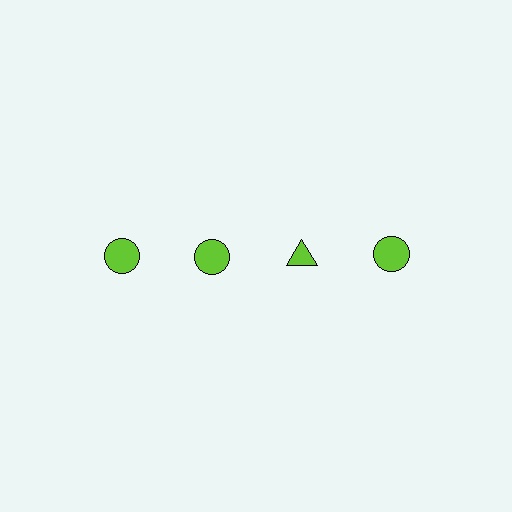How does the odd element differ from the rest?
It has a different shape: triangle instead of circle.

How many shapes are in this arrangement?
There are 4 shapes arranged in a grid pattern.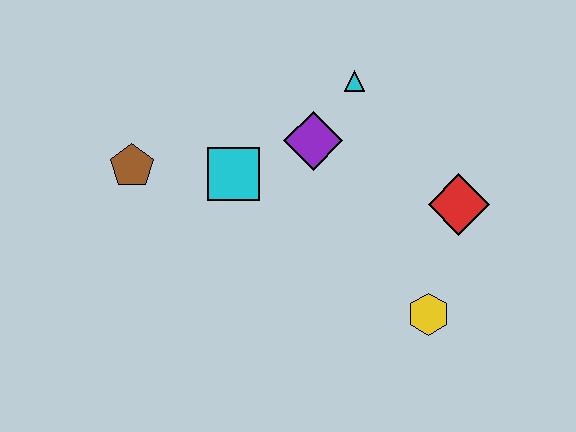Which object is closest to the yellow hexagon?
The red diamond is closest to the yellow hexagon.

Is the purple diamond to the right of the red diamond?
No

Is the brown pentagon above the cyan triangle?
No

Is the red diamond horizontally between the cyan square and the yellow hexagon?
No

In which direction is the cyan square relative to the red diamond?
The cyan square is to the left of the red diamond.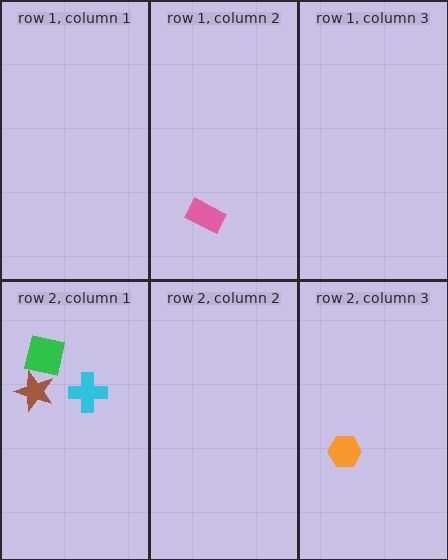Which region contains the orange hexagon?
The row 2, column 3 region.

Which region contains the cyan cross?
The row 2, column 1 region.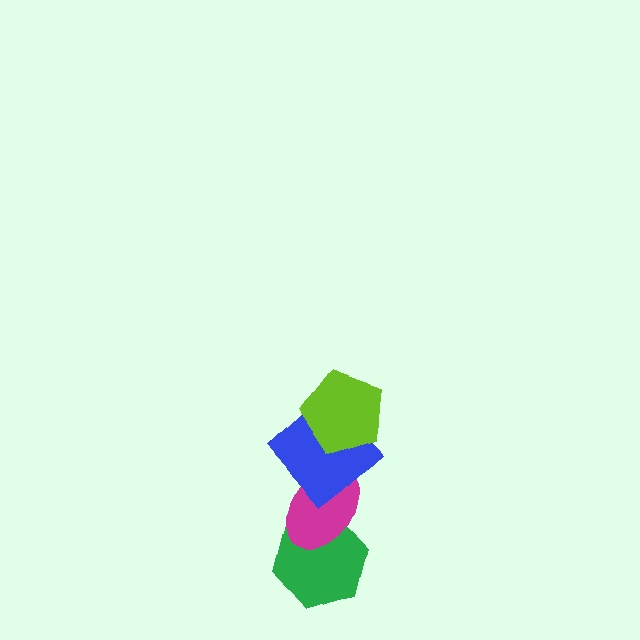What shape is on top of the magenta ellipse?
The blue diamond is on top of the magenta ellipse.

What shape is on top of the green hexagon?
The magenta ellipse is on top of the green hexagon.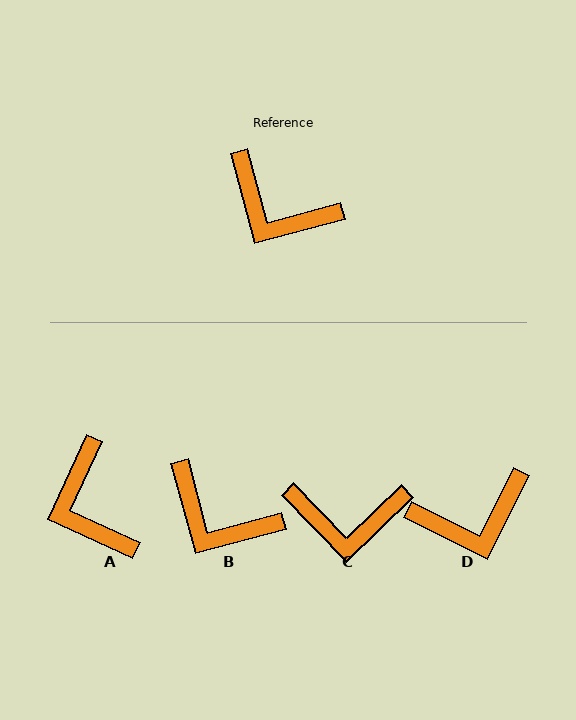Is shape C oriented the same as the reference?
No, it is off by about 29 degrees.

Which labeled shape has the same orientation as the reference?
B.